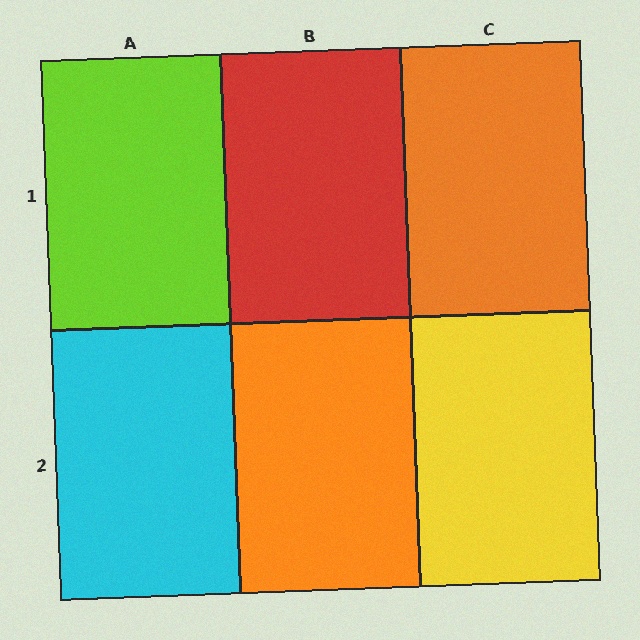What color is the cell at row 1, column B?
Red.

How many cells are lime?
1 cell is lime.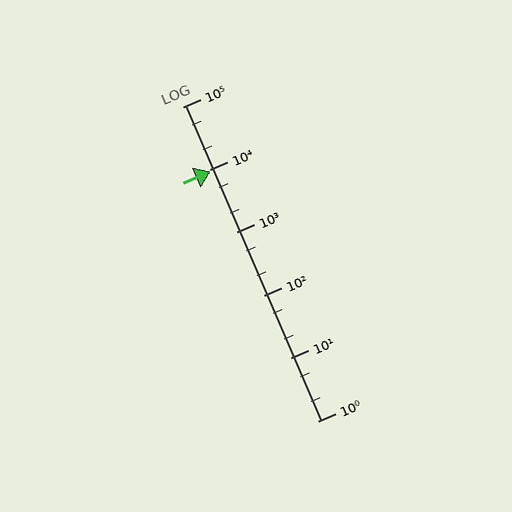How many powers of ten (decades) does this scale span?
The scale spans 5 decades, from 1 to 100000.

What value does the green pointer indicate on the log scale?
The pointer indicates approximately 9300.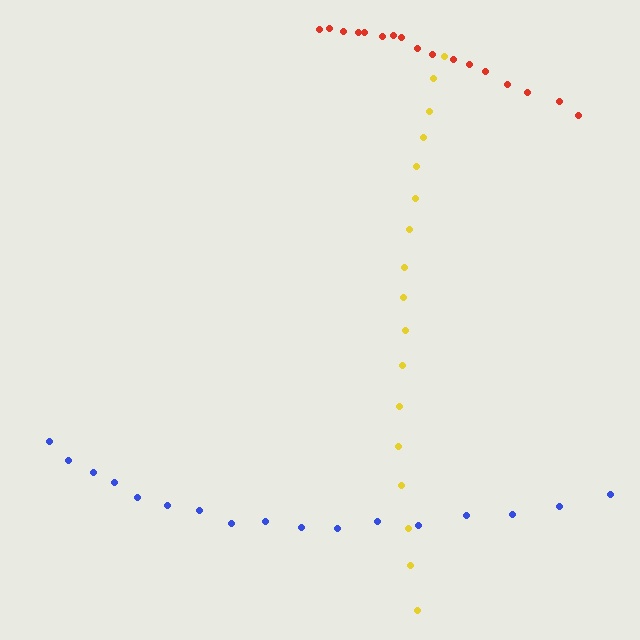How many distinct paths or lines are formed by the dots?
There are 3 distinct paths.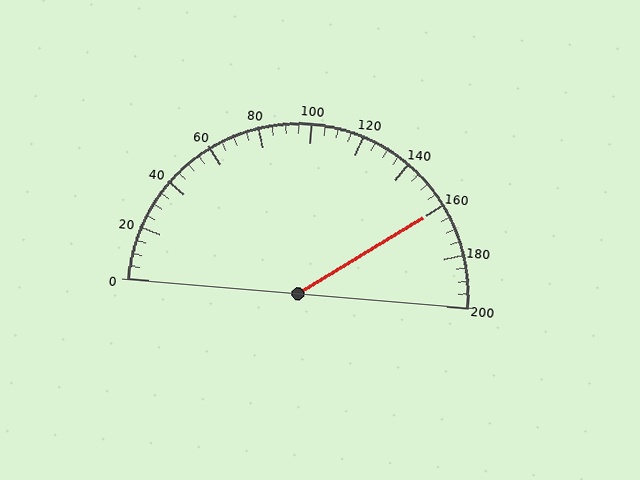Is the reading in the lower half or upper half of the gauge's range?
The reading is in the upper half of the range (0 to 200).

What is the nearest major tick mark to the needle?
The nearest major tick mark is 160.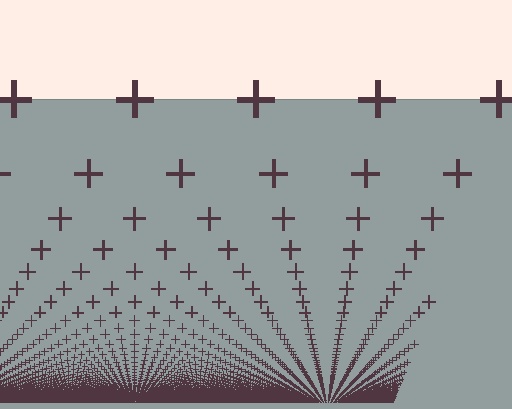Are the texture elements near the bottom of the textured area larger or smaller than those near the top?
Smaller. The gradient is inverted — elements near the bottom are smaller and denser.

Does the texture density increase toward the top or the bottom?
Density increases toward the bottom.